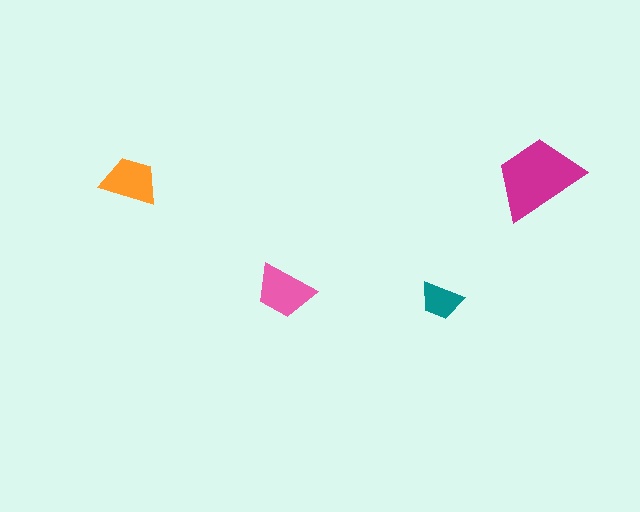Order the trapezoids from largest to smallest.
the magenta one, the pink one, the orange one, the teal one.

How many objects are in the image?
There are 4 objects in the image.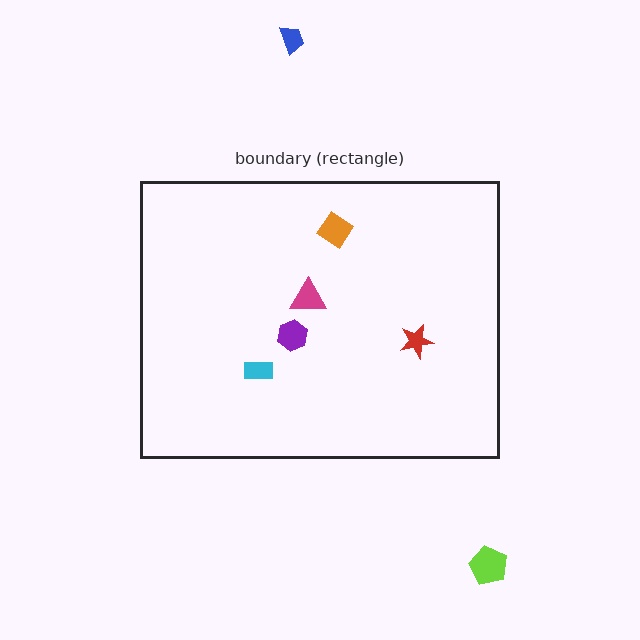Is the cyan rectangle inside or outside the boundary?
Inside.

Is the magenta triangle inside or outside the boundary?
Inside.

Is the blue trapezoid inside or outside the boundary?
Outside.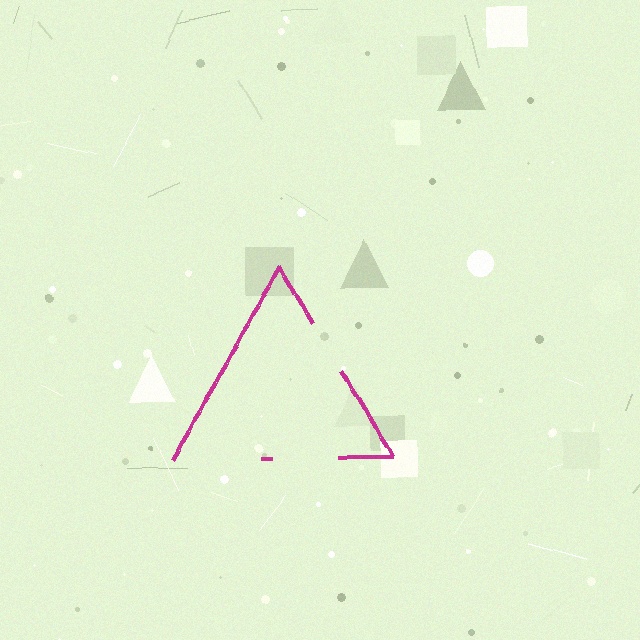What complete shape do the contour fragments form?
The contour fragments form a triangle.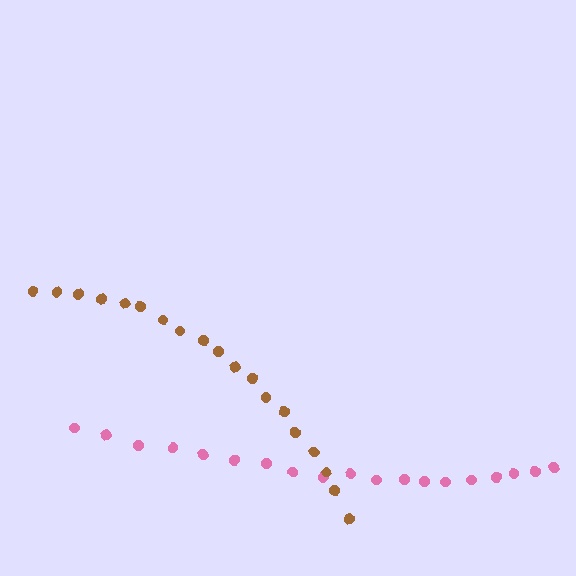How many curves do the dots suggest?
There are 2 distinct paths.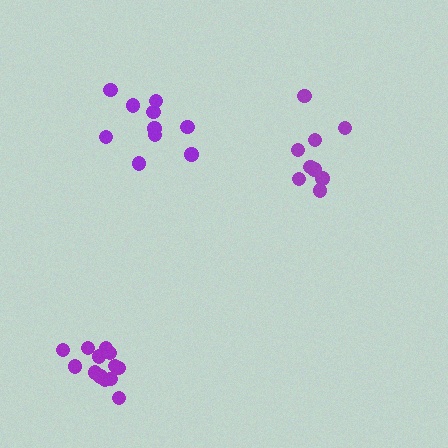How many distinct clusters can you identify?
There are 3 distinct clusters.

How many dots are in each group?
Group 1: 9 dots, Group 2: 13 dots, Group 3: 10 dots (32 total).